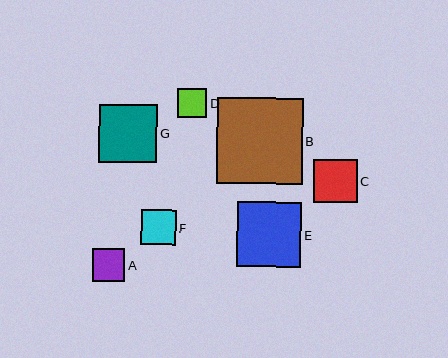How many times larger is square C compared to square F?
Square C is approximately 1.2 times the size of square F.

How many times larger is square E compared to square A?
Square E is approximately 2.0 times the size of square A.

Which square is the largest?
Square B is the largest with a size of approximately 86 pixels.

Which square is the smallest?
Square D is the smallest with a size of approximately 30 pixels.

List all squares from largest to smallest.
From largest to smallest: B, E, G, C, F, A, D.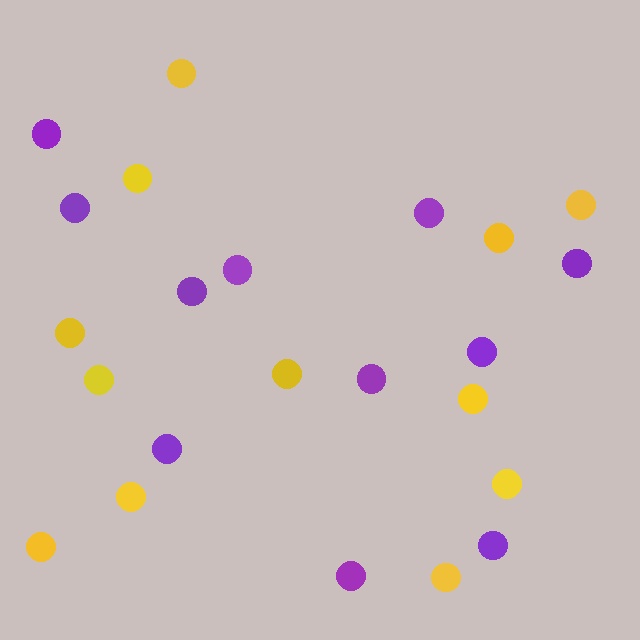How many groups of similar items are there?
There are 2 groups: one group of purple circles (11) and one group of yellow circles (12).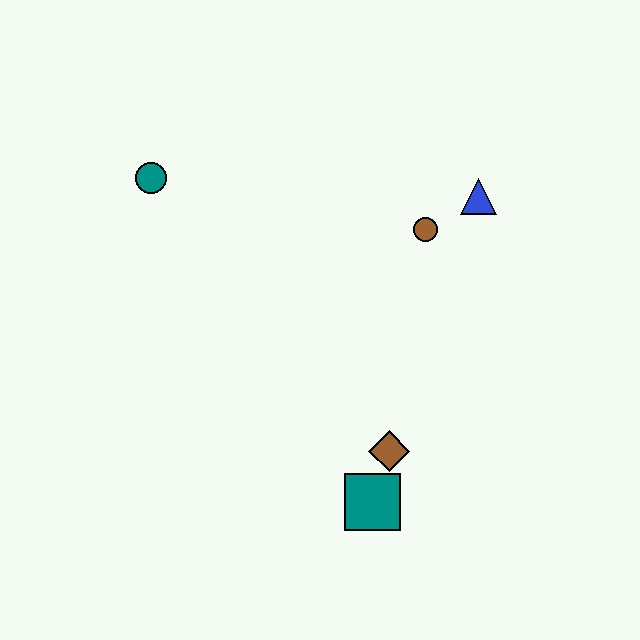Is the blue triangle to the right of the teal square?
Yes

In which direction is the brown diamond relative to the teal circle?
The brown diamond is below the teal circle.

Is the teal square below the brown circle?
Yes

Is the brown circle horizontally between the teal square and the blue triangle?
Yes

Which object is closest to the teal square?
The brown diamond is closest to the teal square.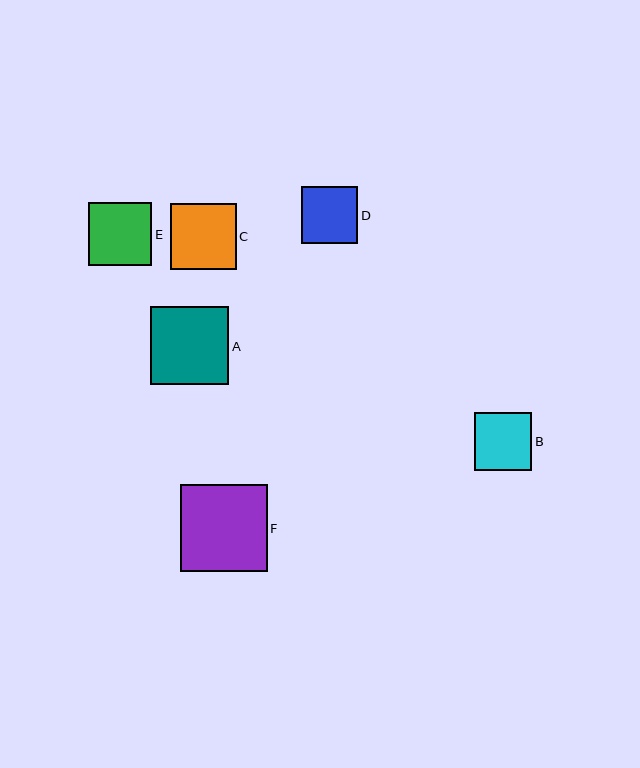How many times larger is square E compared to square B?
Square E is approximately 1.1 times the size of square B.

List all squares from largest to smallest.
From largest to smallest: F, A, C, E, B, D.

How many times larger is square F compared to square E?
Square F is approximately 1.4 times the size of square E.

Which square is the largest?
Square F is the largest with a size of approximately 87 pixels.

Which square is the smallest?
Square D is the smallest with a size of approximately 57 pixels.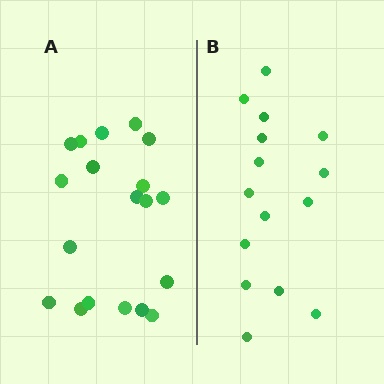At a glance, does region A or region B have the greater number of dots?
Region A (the left region) has more dots.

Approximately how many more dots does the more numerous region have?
Region A has about 4 more dots than region B.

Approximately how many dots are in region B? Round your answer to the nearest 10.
About 20 dots. (The exact count is 15, which rounds to 20.)